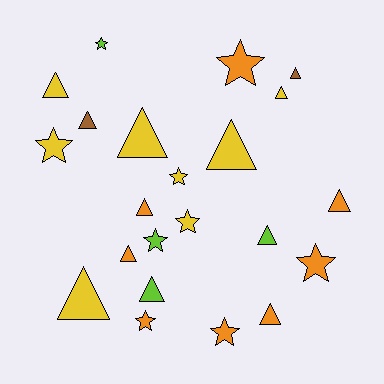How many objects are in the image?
There are 22 objects.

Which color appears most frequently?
Orange, with 8 objects.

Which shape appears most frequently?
Triangle, with 13 objects.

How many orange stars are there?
There are 4 orange stars.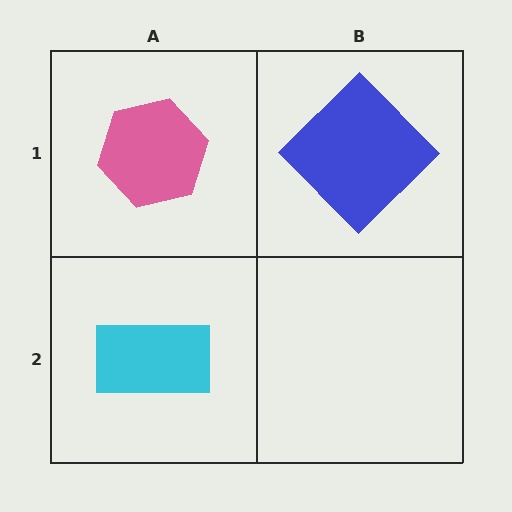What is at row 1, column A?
A pink hexagon.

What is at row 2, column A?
A cyan rectangle.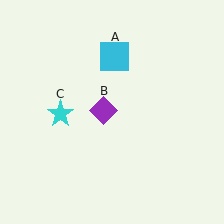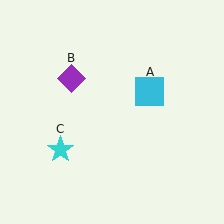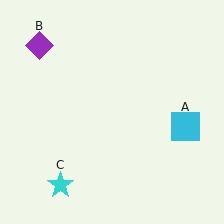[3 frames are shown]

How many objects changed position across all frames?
3 objects changed position: cyan square (object A), purple diamond (object B), cyan star (object C).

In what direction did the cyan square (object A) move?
The cyan square (object A) moved down and to the right.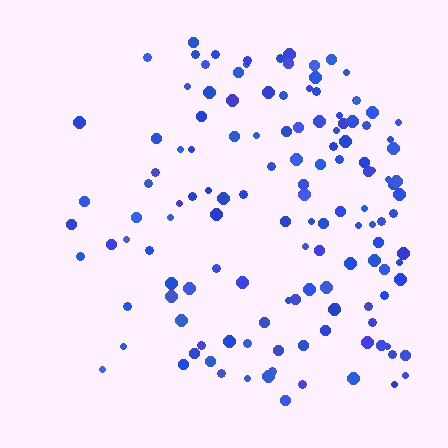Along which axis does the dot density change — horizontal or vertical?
Horizontal.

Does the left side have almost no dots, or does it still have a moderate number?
Still a moderate number, just noticeably fewer than the right.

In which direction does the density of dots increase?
From left to right, with the right side densest.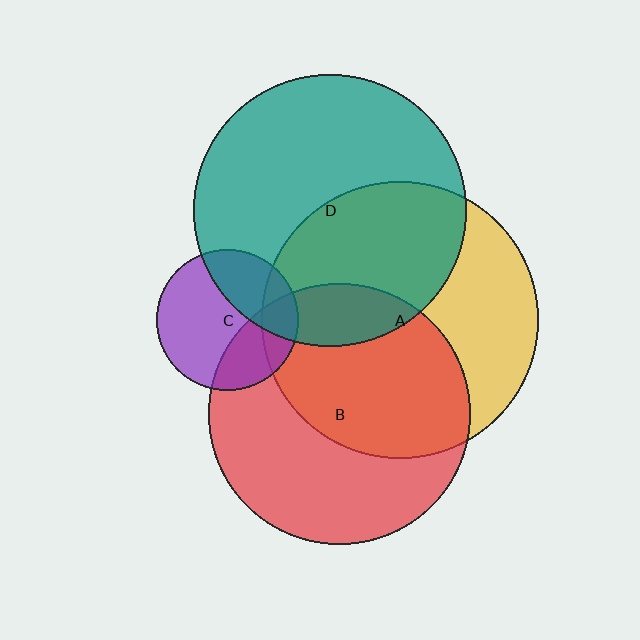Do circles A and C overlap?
Yes.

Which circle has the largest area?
Circle A (yellow).